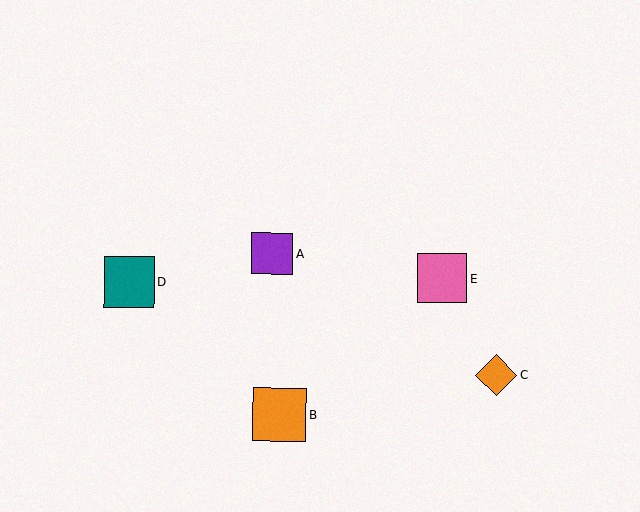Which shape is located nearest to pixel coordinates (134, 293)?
The teal square (labeled D) at (129, 282) is nearest to that location.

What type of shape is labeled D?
Shape D is a teal square.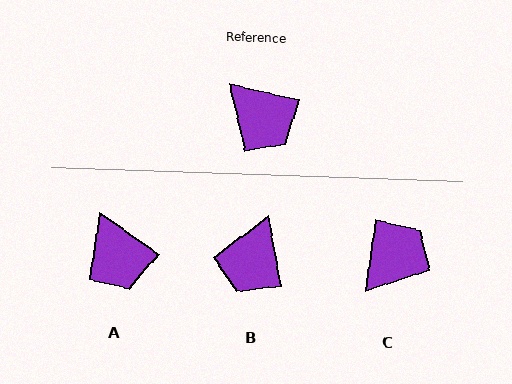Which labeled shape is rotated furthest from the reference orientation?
C, about 95 degrees away.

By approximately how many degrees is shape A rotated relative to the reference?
Approximately 22 degrees clockwise.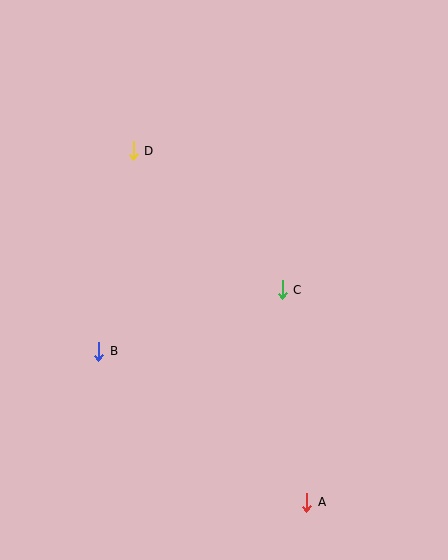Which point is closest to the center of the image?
Point C at (282, 290) is closest to the center.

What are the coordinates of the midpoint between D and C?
The midpoint between D and C is at (208, 220).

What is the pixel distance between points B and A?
The distance between B and A is 257 pixels.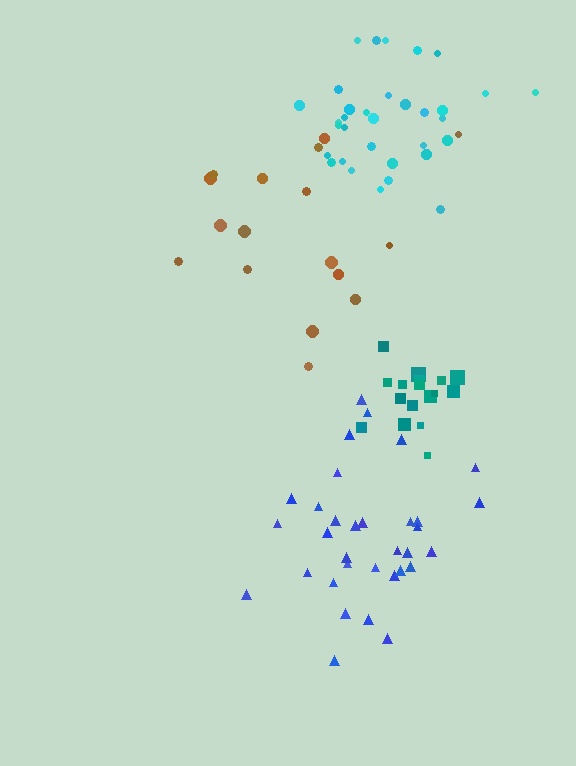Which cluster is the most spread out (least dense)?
Brown.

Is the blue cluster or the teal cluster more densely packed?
Teal.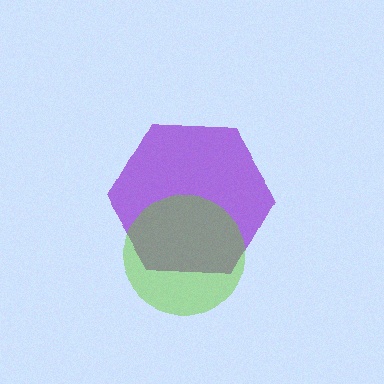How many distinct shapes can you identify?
There are 2 distinct shapes: a purple hexagon, a lime circle.